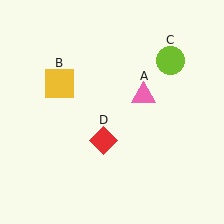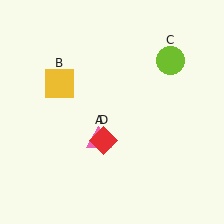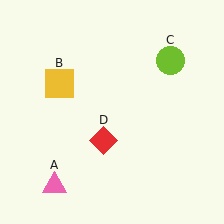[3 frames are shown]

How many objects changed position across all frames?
1 object changed position: pink triangle (object A).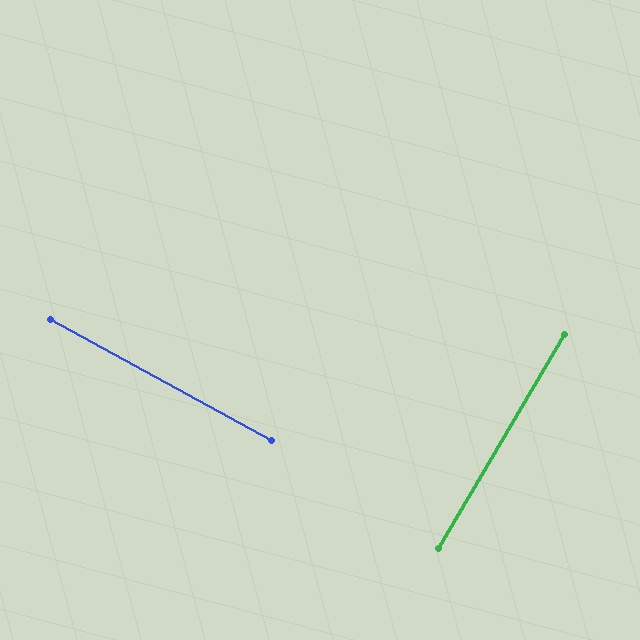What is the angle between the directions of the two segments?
Approximately 88 degrees.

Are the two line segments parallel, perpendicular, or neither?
Perpendicular — they meet at approximately 88°.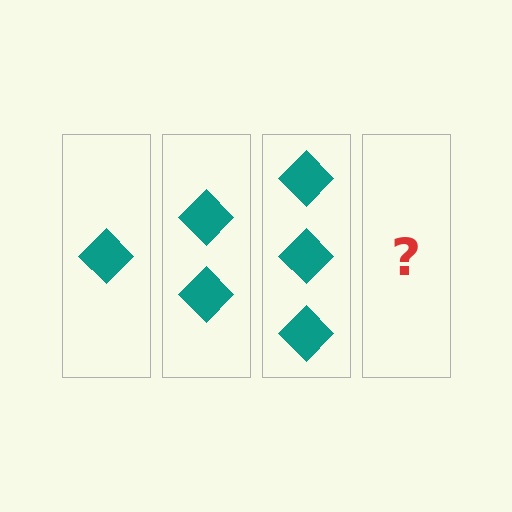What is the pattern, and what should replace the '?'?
The pattern is that each step adds one more diamond. The '?' should be 4 diamonds.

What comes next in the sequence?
The next element should be 4 diamonds.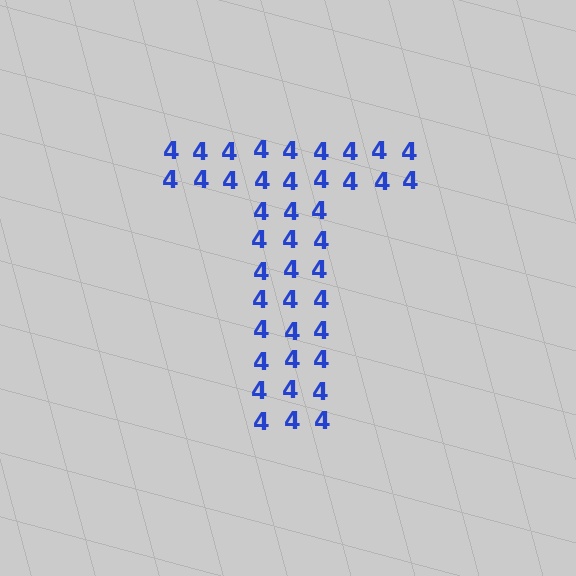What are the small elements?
The small elements are digit 4's.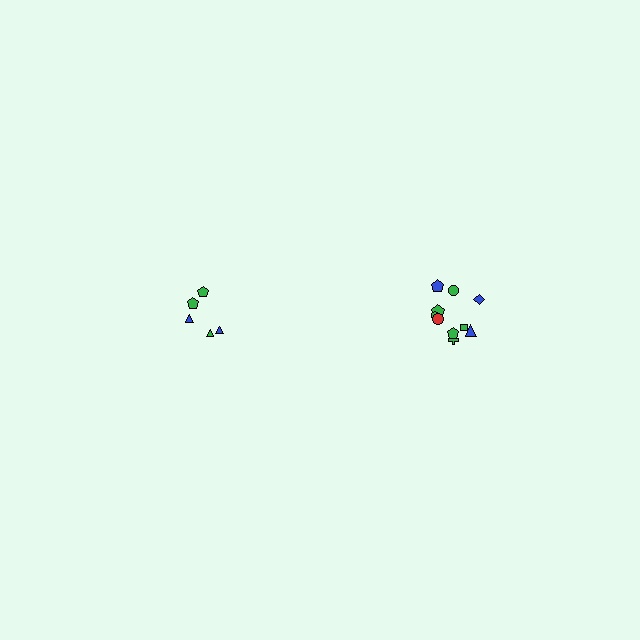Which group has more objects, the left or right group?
The right group.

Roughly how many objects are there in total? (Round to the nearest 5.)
Roughly 15 objects in total.